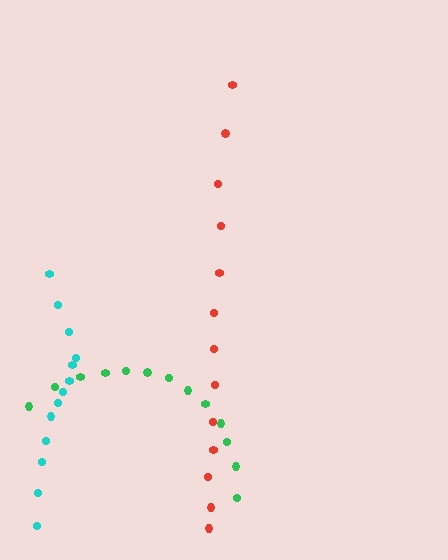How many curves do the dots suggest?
There are 3 distinct paths.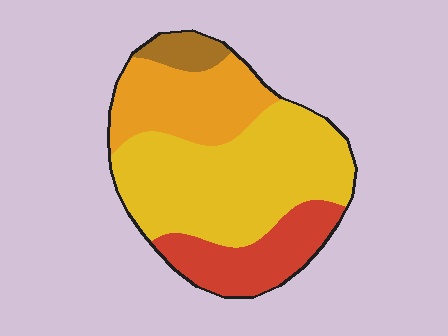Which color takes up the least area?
Brown, at roughly 5%.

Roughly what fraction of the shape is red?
Red takes up less than a quarter of the shape.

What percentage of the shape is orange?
Orange takes up about one quarter (1/4) of the shape.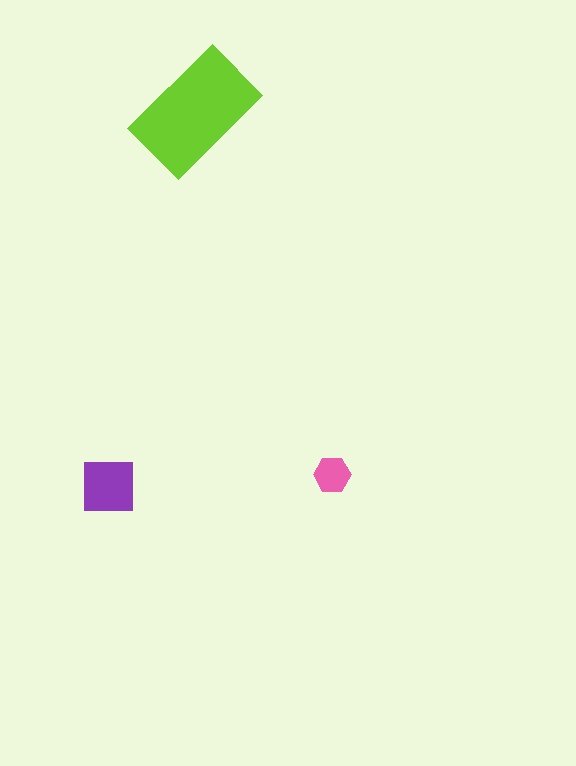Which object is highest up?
The lime rectangle is topmost.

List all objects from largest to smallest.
The lime rectangle, the purple square, the pink hexagon.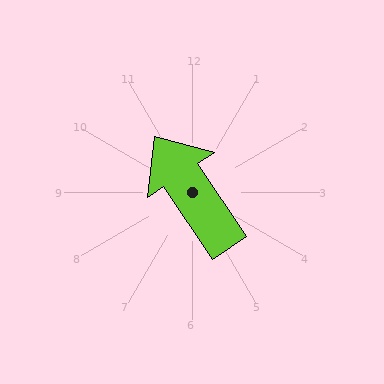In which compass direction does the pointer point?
Northwest.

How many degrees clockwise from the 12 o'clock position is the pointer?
Approximately 326 degrees.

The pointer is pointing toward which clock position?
Roughly 11 o'clock.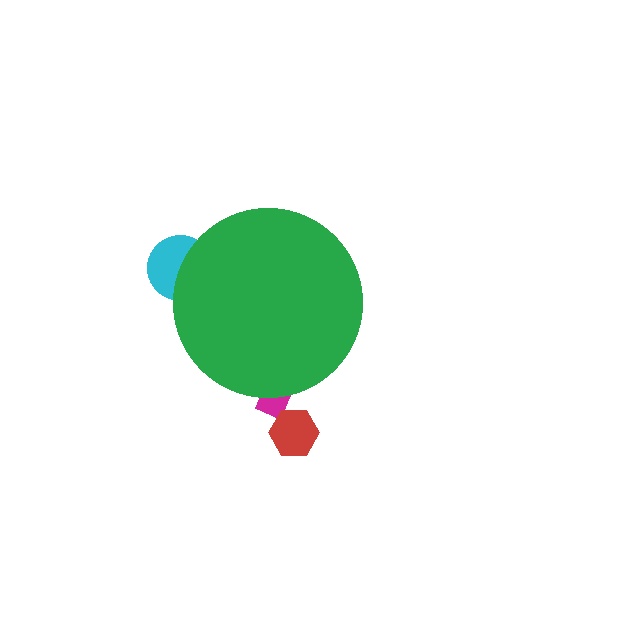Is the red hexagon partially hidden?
No, the red hexagon is fully visible.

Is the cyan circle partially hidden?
Yes, the cyan circle is partially hidden behind the green circle.